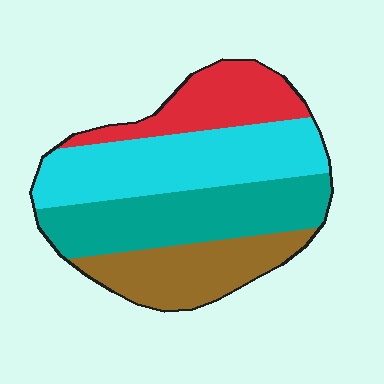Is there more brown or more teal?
Teal.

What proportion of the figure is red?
Red covers 18% of the figure.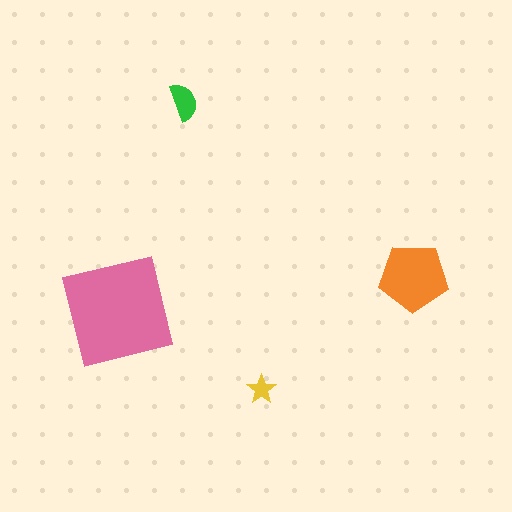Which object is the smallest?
The yellow star.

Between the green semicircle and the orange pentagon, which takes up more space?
The orange pentagon.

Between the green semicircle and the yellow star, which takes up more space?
The green semicircle.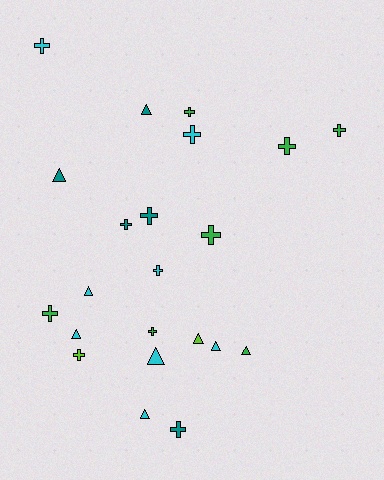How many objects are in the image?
There are 22 objects.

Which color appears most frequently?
Cyan, with 8 objects.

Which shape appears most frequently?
Cross, with 13 objects.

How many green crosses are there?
There are 6 green crosses.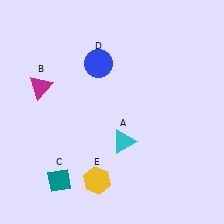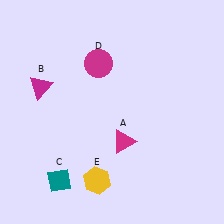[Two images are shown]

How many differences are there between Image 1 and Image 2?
There are 2 differences between the two images.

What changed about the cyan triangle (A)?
In Image 1, A is cyan. In Image 2, it changed to magenta.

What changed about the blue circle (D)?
In Image 1, D is blue. In Image 2, it changed to magenta.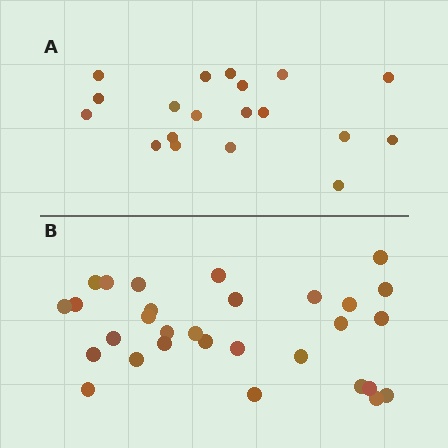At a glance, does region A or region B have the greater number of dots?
Region B (the bottom region) has more dots.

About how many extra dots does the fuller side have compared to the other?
Region B has roughly 12 or so more dots than region A.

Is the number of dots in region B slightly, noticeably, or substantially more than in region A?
Region B has substantially more. The ratio is roughly 1.6 to 1.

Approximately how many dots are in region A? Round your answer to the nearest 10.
About 20 dots. (The exact count is 19, which rounds to 20.)